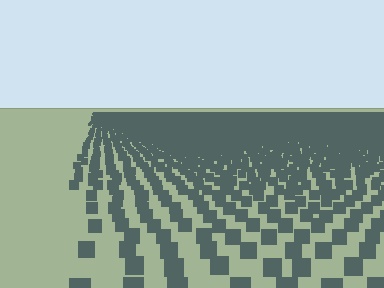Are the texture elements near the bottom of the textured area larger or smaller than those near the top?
Larger. Near the bottom, elements are closer to the viewer and appear at a bigger on-screen size.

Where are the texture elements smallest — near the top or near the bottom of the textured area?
Near the top.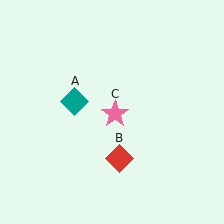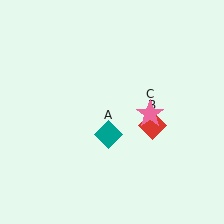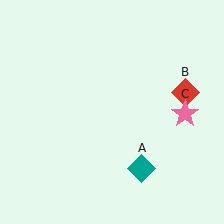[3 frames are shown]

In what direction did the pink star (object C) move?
The pink star (object C) moved right.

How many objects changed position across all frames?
3 objects changed position: teal diamond (object A), red diamond (object B), pink star (object C).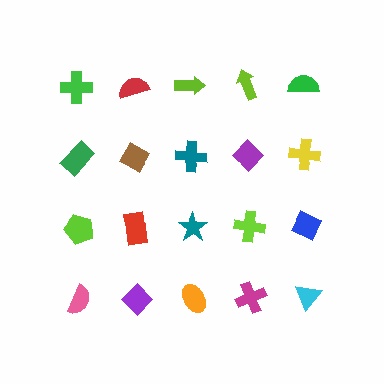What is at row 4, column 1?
A pink semicircle.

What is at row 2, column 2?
A brown diamond.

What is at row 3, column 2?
A red rectangle.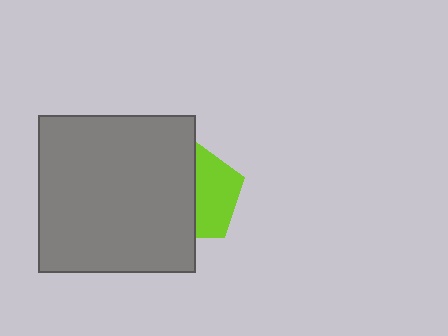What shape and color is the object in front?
The object in front is a gray square.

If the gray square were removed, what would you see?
You would see the complete lime pentagon.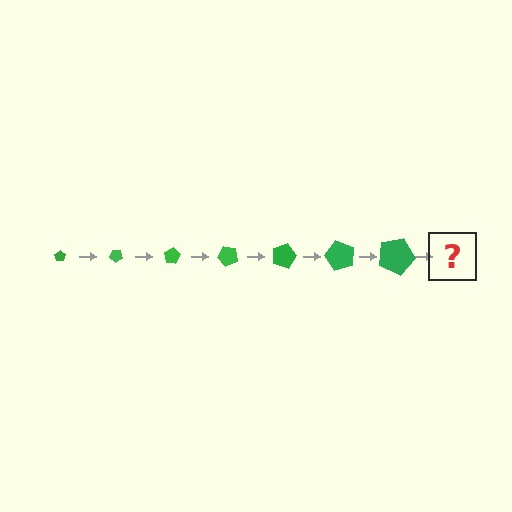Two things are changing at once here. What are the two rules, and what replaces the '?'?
The two rules are that the pentagon grows larger each step and it rotates 40 degrees each step. The '?' should be a pentagon, larger than the previous one and rotated 280 degrees from the start.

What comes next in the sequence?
The next element should be a pentagon, larger than the previous one and rotated 280 degrees from the start.